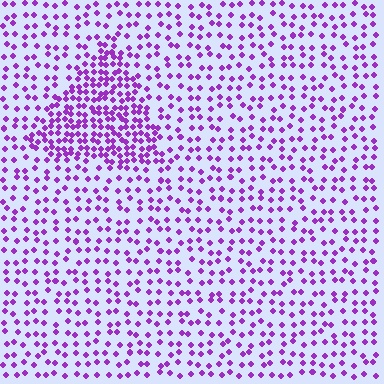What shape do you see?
I see a triangle.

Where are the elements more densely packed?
The elements are more densely packed inside the triangle boundary.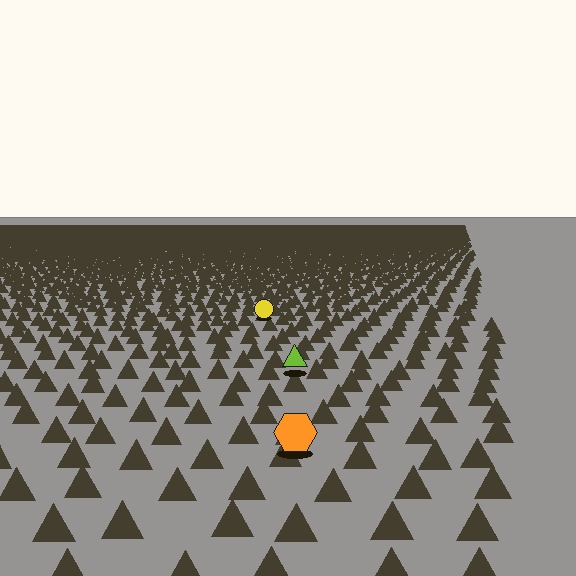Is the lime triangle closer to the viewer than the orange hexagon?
No. The orange hexagon is closer — you can tell from the texture gradient: the ground texture is coarser near it.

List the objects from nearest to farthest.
From nearest to farthest: the orange hexagon, the lime triangle, the yellow circle.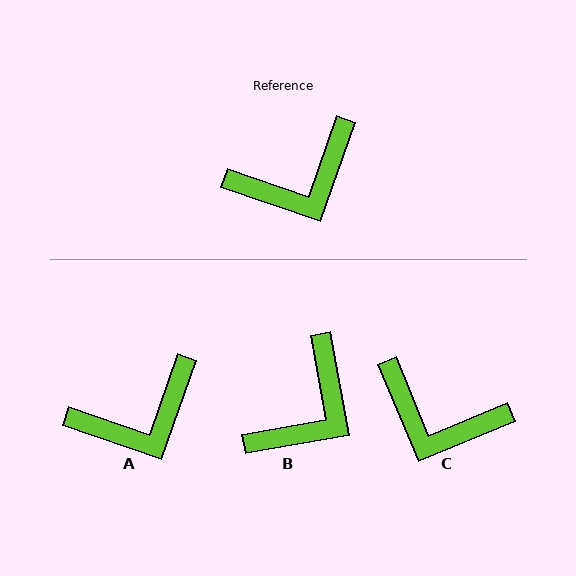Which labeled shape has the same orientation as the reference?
A.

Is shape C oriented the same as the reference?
No, it is off by about 48 degrees.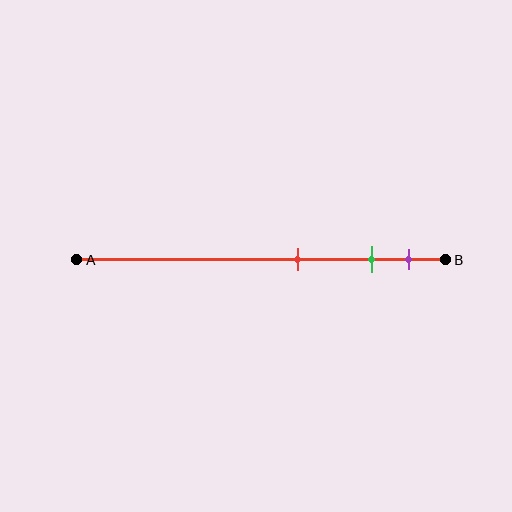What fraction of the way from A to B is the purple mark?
The purple mark is approximately 90% (0.9) of the way from A to B.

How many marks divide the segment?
There are 3 marks dividing the segment.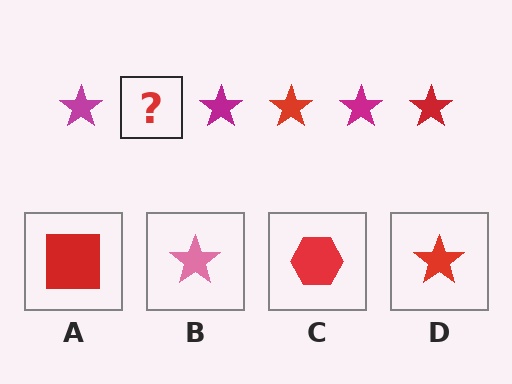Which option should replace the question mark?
Option D.